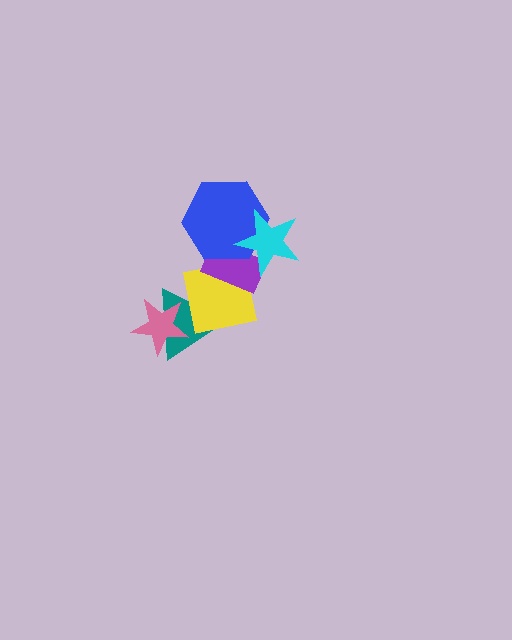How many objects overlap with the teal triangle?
2 objects overlap with the teal triangle.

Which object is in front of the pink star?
The yellow square is in front of the pink star.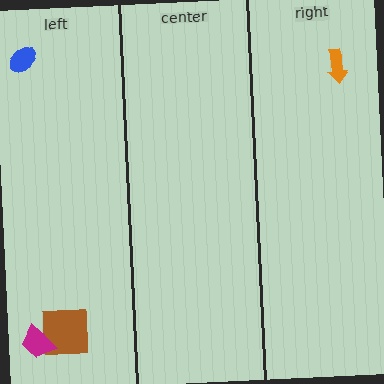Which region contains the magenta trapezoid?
The left region.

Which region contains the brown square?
The left region.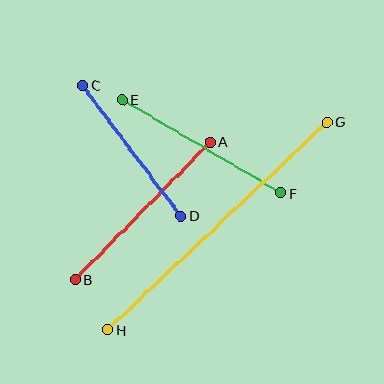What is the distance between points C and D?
The distance is approximately 164 pixels.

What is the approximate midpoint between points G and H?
The midpoint is at approximately (217, 226) pixels.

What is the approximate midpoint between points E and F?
The midpoint is at approximately (201, 147) pixels.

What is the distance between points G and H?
The distance is approximately 302 pixels.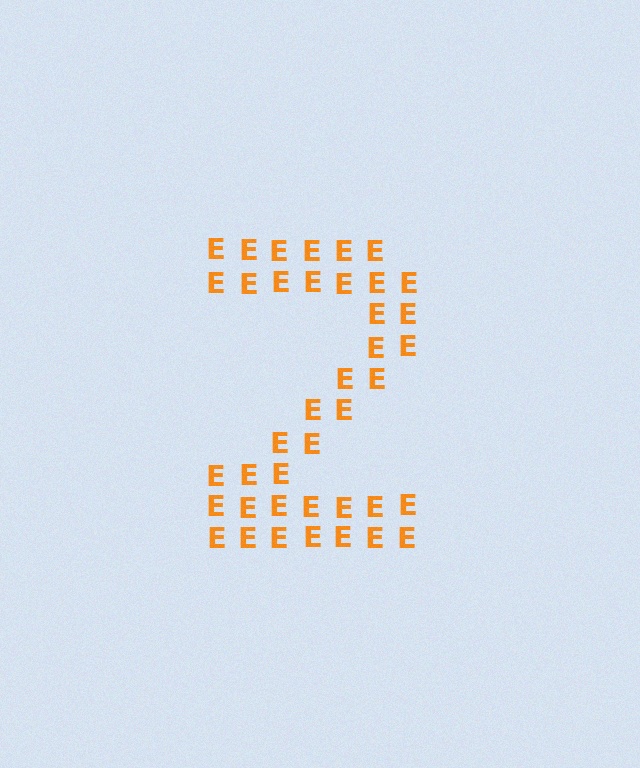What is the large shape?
The large shape is the digit 2.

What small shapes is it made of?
It is made of small letter E's.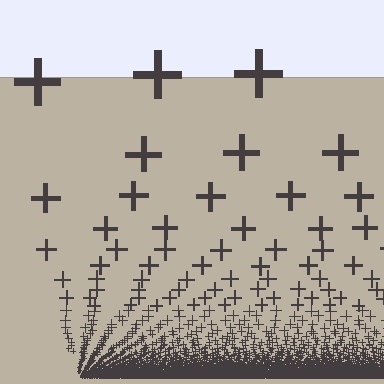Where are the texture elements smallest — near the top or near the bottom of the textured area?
Near the bottom.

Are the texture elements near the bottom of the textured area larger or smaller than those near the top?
Smaller. The gradient is inverted — elements near the bottom are smaller and denser.